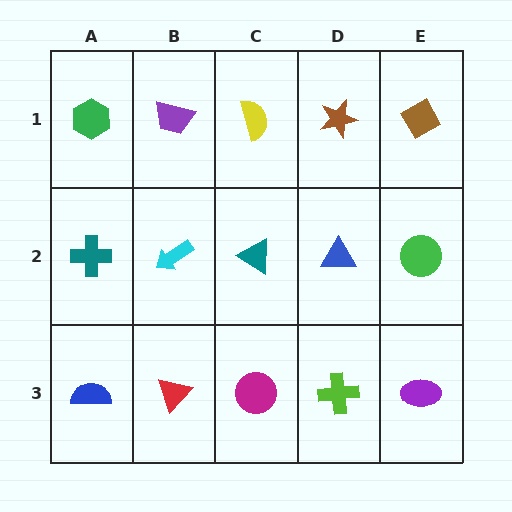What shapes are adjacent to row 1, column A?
A teal cross (row 2, column A), a purple trapezoid (row 1, column B).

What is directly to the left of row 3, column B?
A blue semicircle.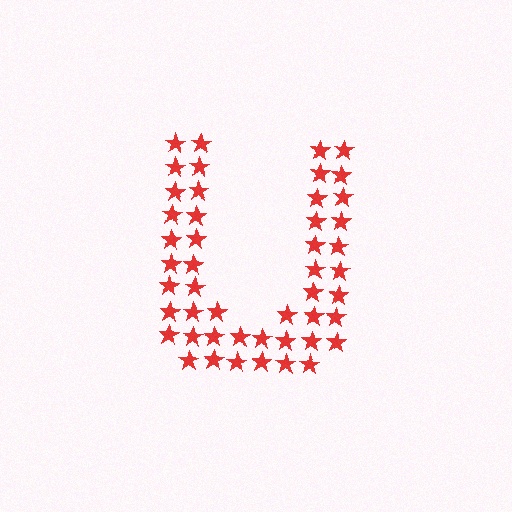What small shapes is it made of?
It is made of small stars.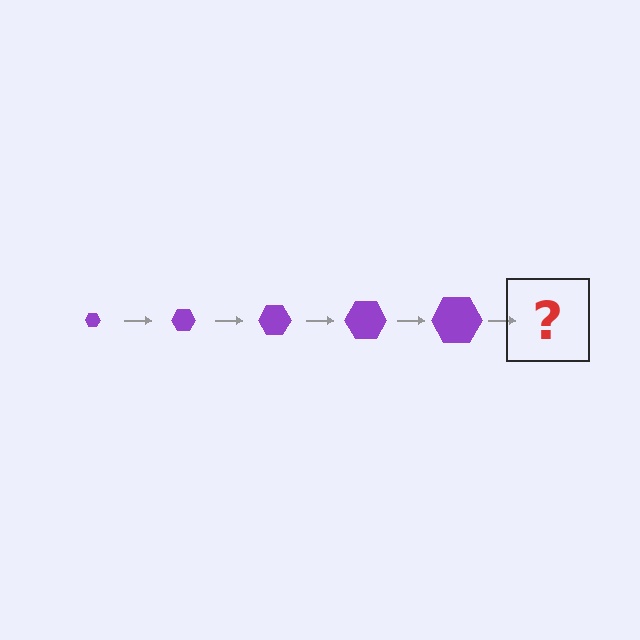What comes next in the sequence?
The next element should be a purple hexagon, larger than the previous one.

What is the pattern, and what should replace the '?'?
The pattern is that the hexagon gets progressively larger each step. The '?' should be a purple hexagon, larger than the previous one.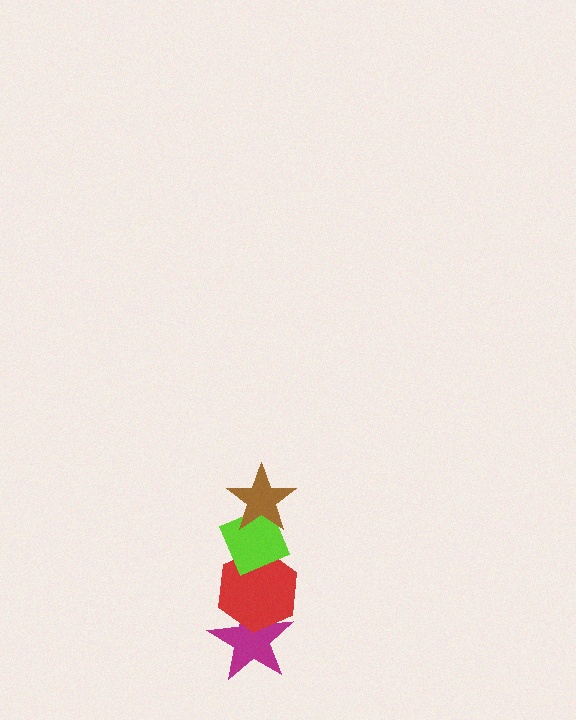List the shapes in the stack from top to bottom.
From top to bottom: the brown star, the lime diamond, the red hexagon, the magenta star.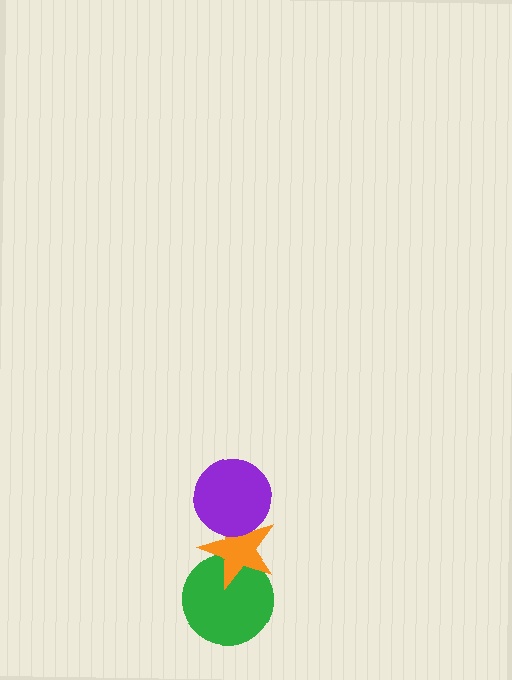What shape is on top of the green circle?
The orange star is on top of the green circle.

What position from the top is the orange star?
The orange star is 2nd from the top.